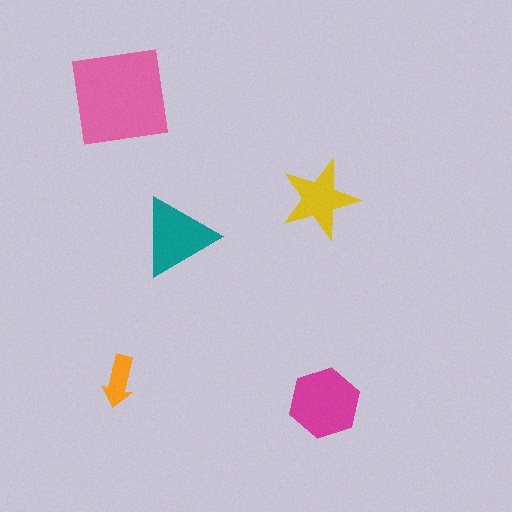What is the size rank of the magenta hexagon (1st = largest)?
2nd.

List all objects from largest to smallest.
The pink square, the magenta hexagon, the teal triangle, the yellow star, the orange arrow.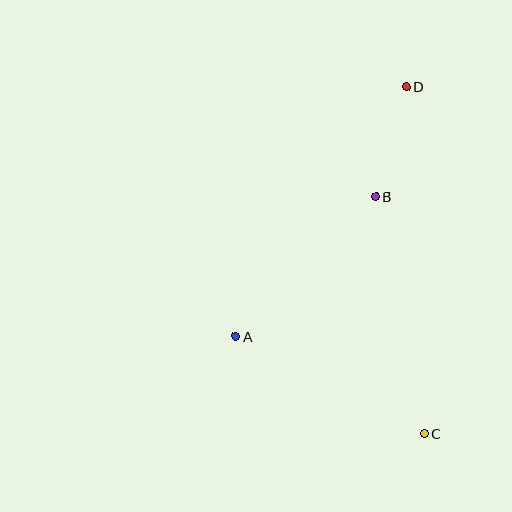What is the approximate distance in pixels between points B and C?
The distance between B and C is approximately 242 pixels.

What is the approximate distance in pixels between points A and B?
The distance between A and B is approximately 198 pixels.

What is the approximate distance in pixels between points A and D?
The distance between A and D is approximately 302 pixels.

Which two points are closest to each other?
Points B and D are closest to each other.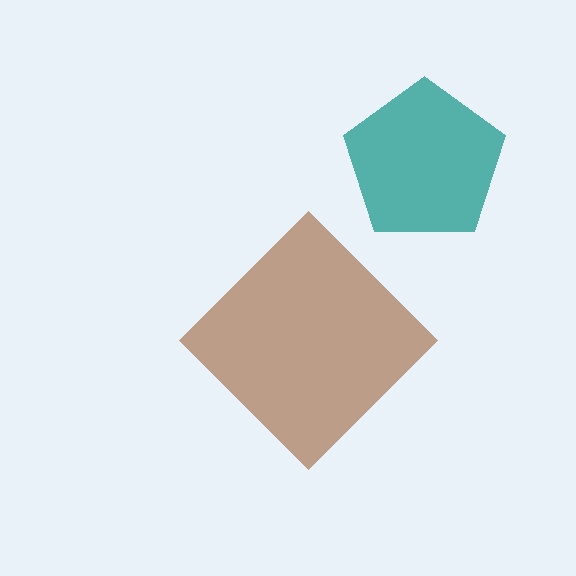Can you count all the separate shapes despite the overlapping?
Yes, there are 2 separate shapes.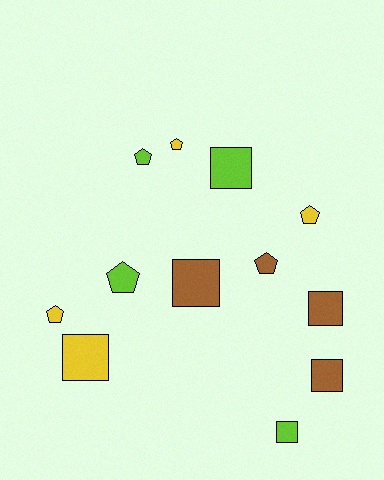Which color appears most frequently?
Yellow, with 4 objects.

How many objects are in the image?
There are 12 objects.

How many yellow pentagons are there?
There are 3 yellow pentagons.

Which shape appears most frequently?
Pentagon, with 6 objects.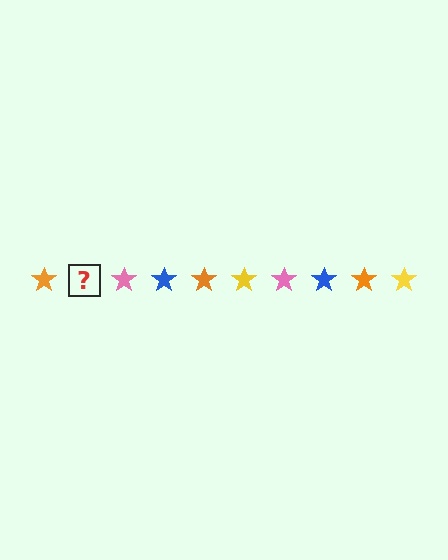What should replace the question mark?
The question mark should be replaced with a yellow star.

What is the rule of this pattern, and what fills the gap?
The rule is that the pattern cycles through orange, yellow, pink, blue stars. The gap should be filled with a yellow star.